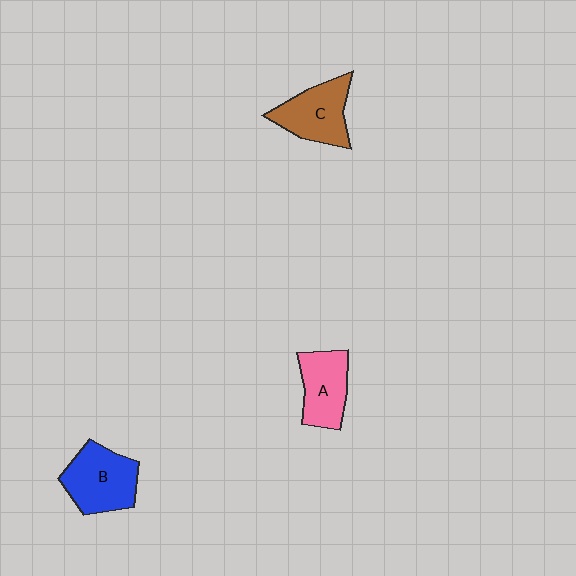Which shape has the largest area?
Shape B (blue).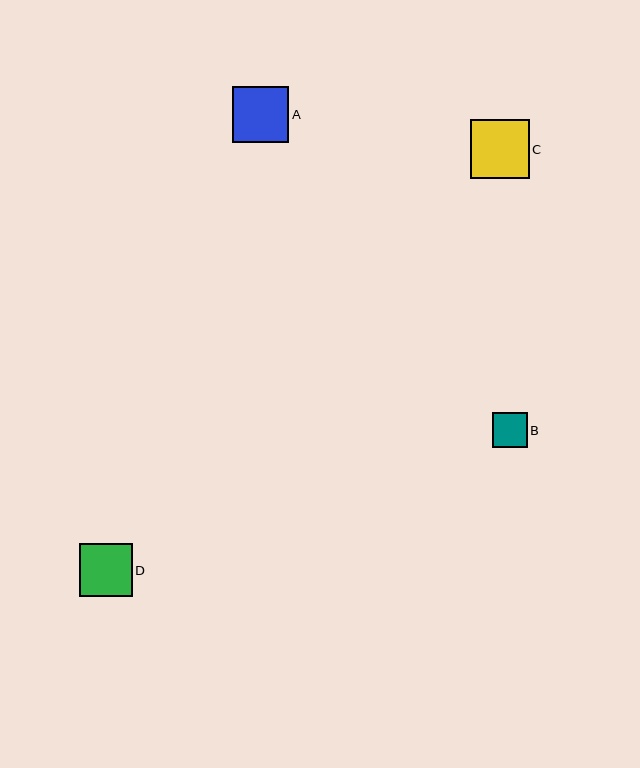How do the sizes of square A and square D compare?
Square A and square D are approximately the same size.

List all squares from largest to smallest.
From largest to smallest: C, A, D, B.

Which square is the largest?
Square C is the largest with a size of approximately 59 pixels.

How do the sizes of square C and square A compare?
Square C and square A are approximately the same size.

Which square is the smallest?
Square B is the smallest with a size of approximately 35 pixels.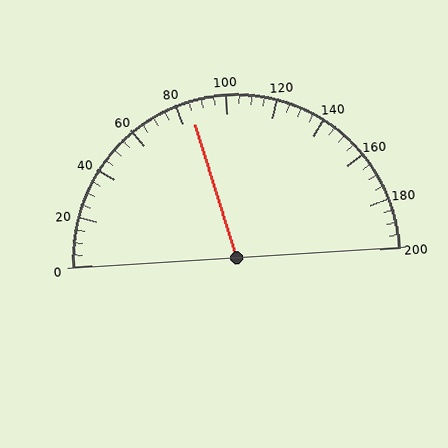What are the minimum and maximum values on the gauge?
The gauge ranges from 0 to 200.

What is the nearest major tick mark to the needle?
The nearest major tick mark is 80.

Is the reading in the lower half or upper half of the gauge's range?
The reading is in the lower half of the range (0 to 200).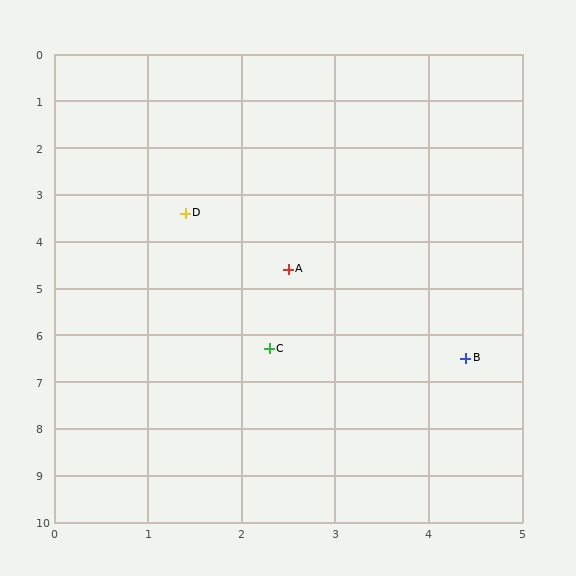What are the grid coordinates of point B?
Point B is at approximately (4.4, 6.5).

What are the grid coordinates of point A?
Point A is at approximately (2.5, 4.6).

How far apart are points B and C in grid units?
Points B and C are about 2.1 grid units apart.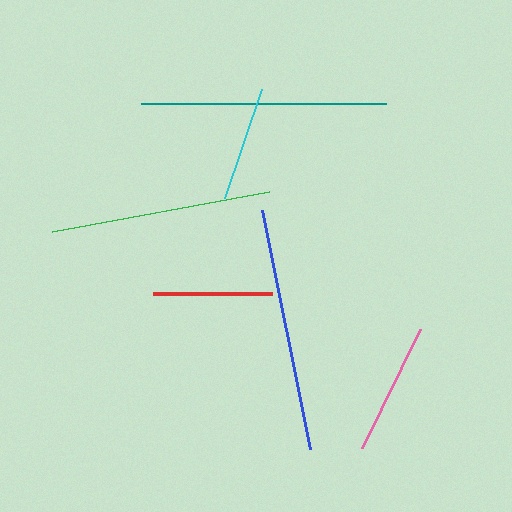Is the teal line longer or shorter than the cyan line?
The teal line is longer than the cyan line.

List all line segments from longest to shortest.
From longest to shortest: teal, blue, green, pink, red, cyan.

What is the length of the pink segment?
The pink segment is approximately 133 pixels long.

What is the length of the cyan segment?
The cyan segment is approximately 115 pixels long.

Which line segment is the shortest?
The cyan line is the shortest at approximately 115 pixels.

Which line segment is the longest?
The teal line is the longest at approximately 246 pixels.